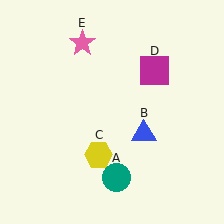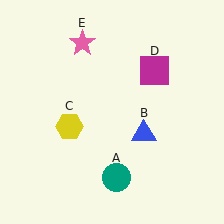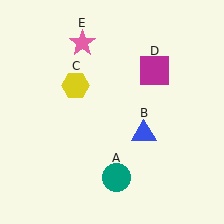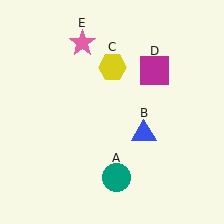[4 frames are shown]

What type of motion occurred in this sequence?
The yellow hexagon (object C) rotated clockwise around the center of the scene.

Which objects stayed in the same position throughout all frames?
Teal circle (object A) and blue triangle (object B) and magenta square (object D) and pink star (object E) remained stationary.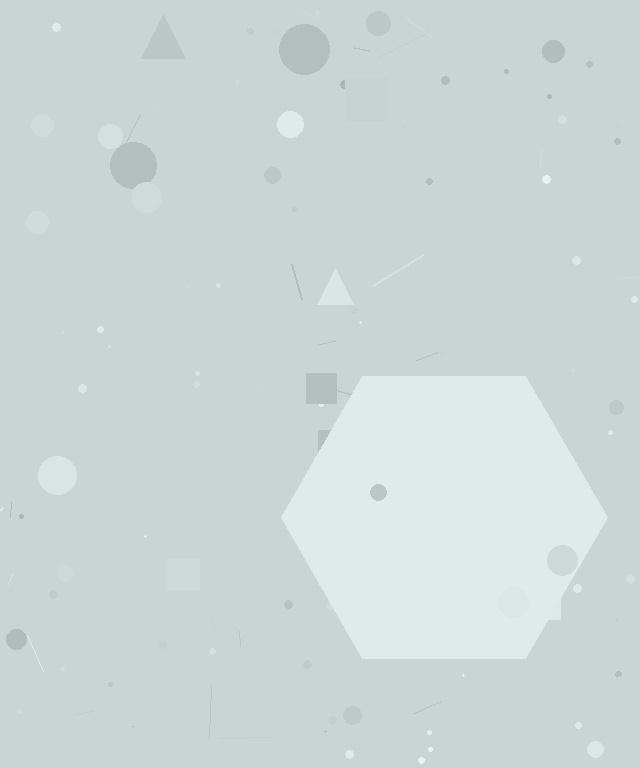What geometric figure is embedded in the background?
A hexagon is embedded in the background.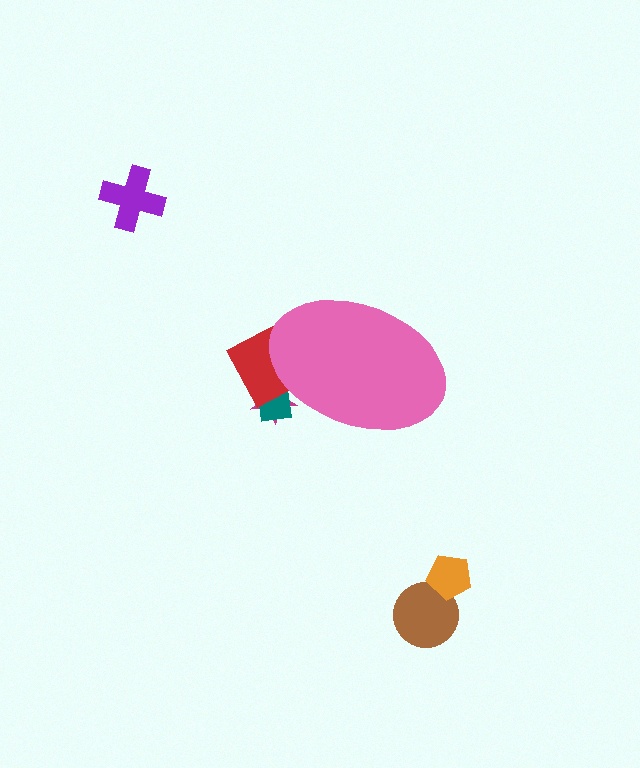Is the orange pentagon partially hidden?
No, the orange pentagon is fully visible.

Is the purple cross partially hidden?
No, the purple cross is fully visible.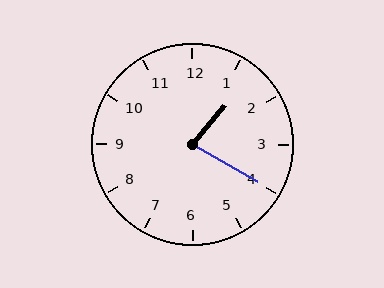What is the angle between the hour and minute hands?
Approximately 80 degrees.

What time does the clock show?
1:20.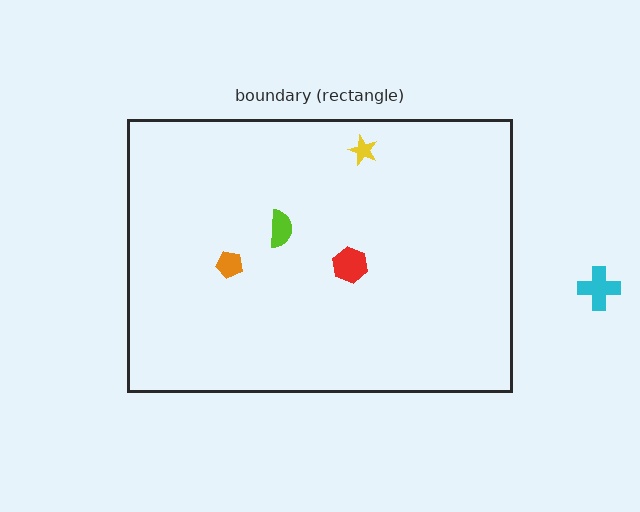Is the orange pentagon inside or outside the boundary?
Inside.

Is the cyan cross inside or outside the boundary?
Outside.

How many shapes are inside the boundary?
4 inside, 1 outside.